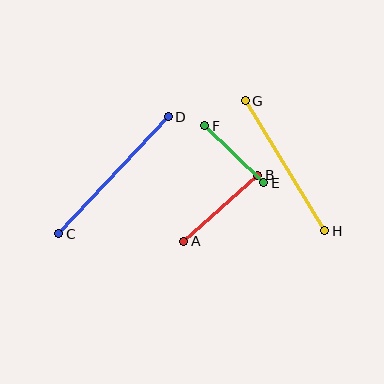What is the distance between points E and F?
The distance is approximately 82 pixels.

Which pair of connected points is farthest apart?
Points C and D are farthest apart.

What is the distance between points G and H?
The distance is approximately 153 pixels.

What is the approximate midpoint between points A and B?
The midpoint is at approximately (221, 208) pixels.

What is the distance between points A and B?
The distance is approximately 99 pixels.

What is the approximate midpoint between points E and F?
The midpoint is at approximately (234, 154) pixels.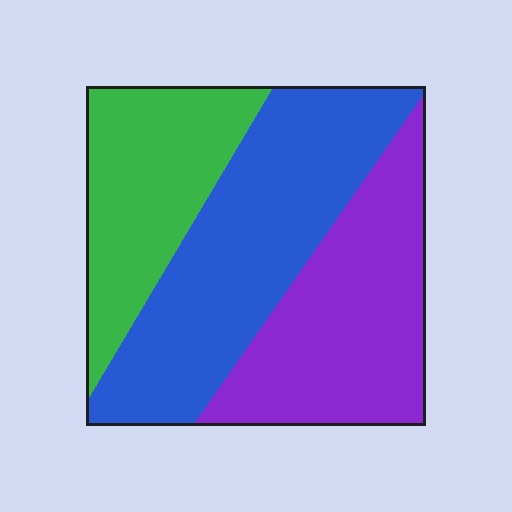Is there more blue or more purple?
Blue.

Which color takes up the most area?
Blue, at roughly 40%.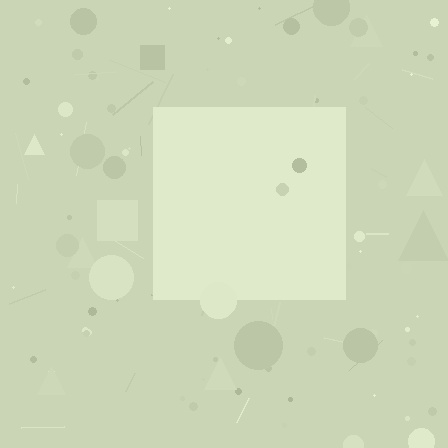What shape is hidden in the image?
A square is hidden in the image.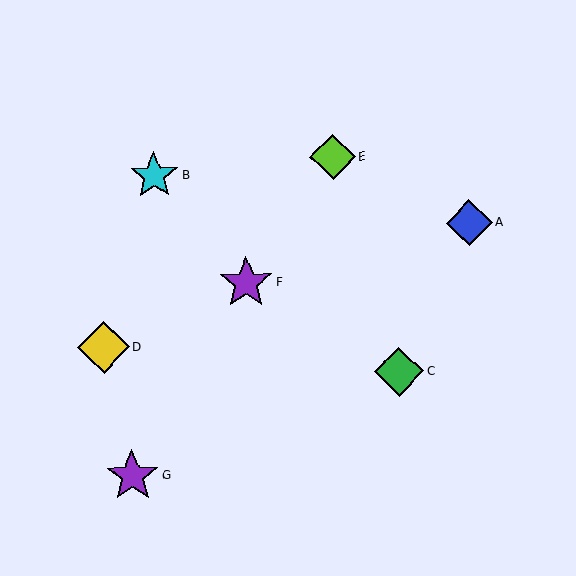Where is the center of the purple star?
The center of the purple star is at (246, 283).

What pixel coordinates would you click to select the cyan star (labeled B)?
Click at (154, 176) to select the cyan star B.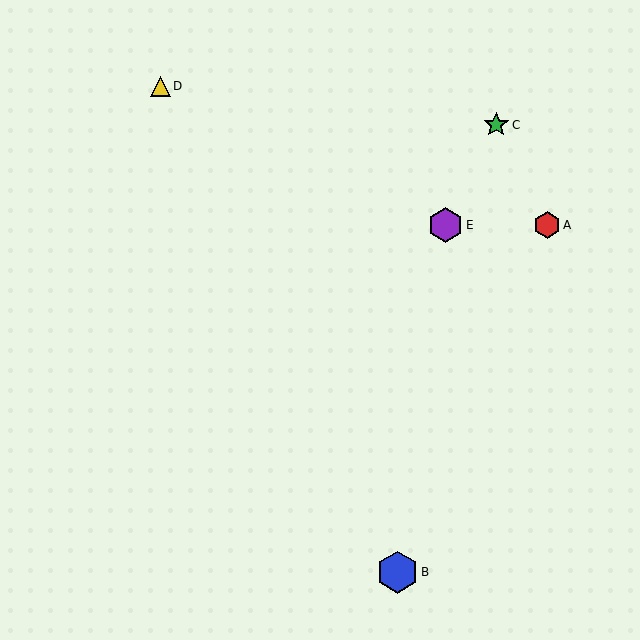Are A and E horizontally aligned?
Yes, both are at y≈225.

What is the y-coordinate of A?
Object A is at y≈225.